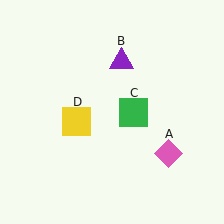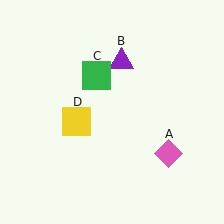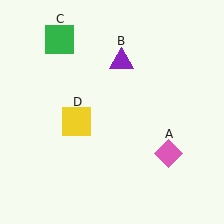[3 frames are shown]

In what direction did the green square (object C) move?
The green square (object C) moved up and to the left.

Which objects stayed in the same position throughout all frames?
Pink diamond (object A) and purple triangle (object B) and yellow square (object D) remained stationary.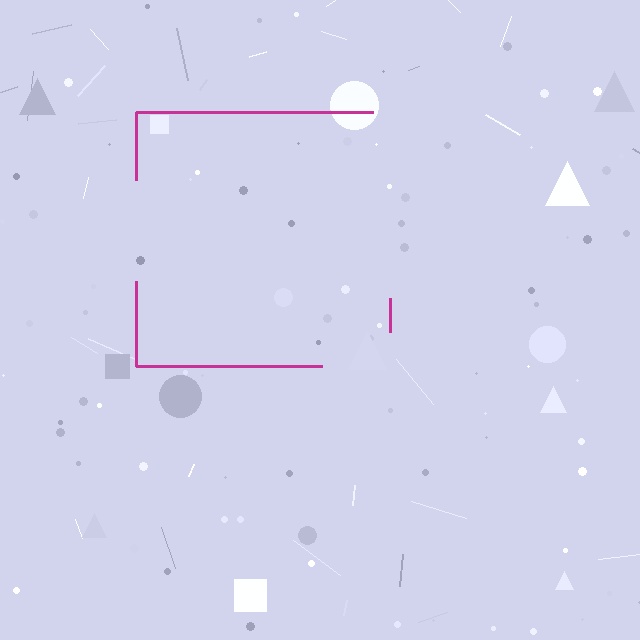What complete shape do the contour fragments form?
The contour fragments form a square.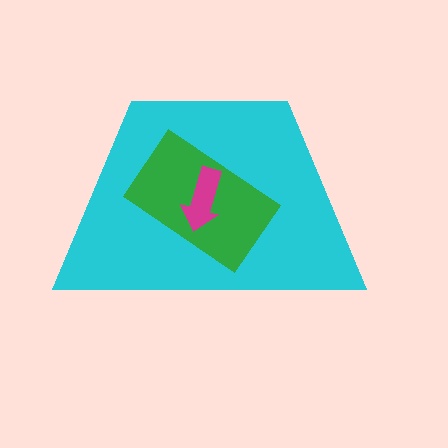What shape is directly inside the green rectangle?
The magenta arrow.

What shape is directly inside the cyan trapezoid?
The green rectangle.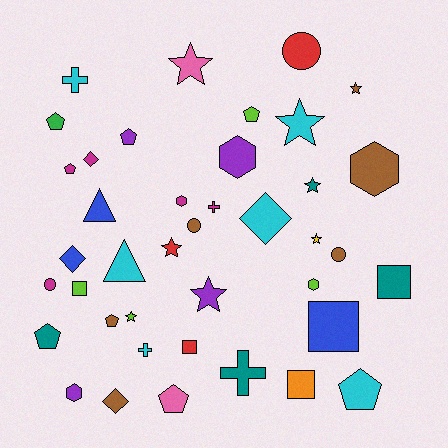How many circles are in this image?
There are 4 circles.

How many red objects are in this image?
There are 3 red objects.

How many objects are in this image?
There are 40 objects.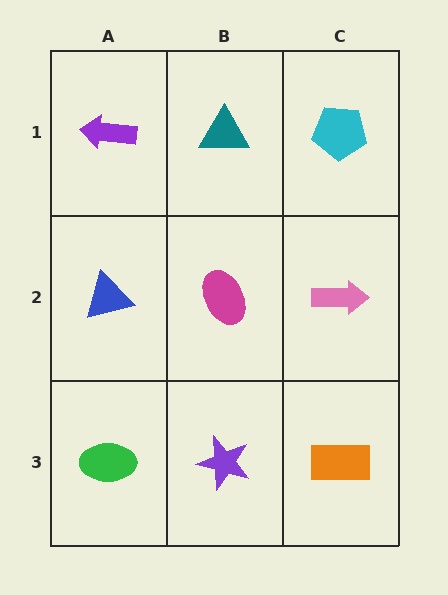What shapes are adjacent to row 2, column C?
A cyan pentagon (row 1, column C), an orange rectangle (row 3, column C), a magenta ellipse (row 2, column B).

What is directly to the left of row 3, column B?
A green ellipse.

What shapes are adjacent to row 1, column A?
A blue triangle (row 2, column A), a teal triangle (row 1, column B).